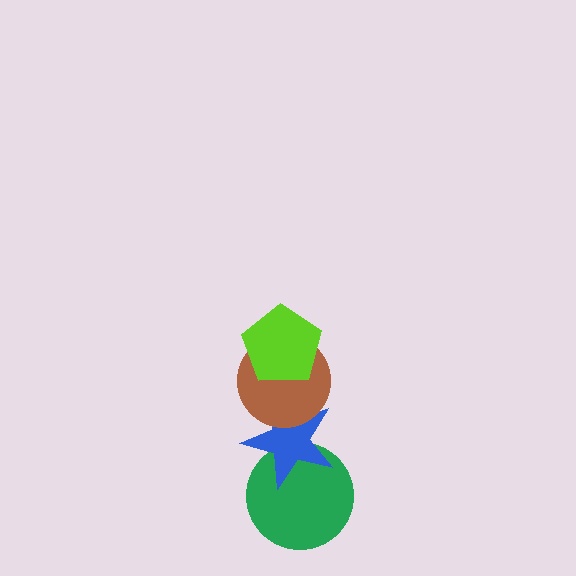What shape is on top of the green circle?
The blue star is on top of the green circle.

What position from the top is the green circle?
The green circle is 4th from the top.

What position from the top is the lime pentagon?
The lime pentagon is 1st from the top.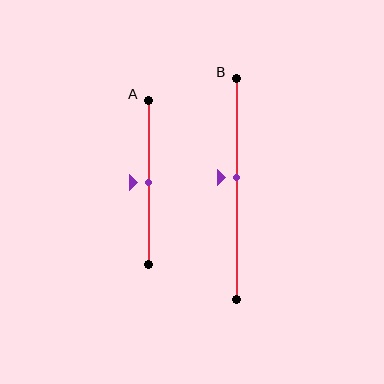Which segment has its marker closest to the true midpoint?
Segment A has its marker closest to the true midpoint.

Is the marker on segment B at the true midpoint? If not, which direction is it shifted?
No, the marker on segment B is shifted upward by about 5% of the segment length.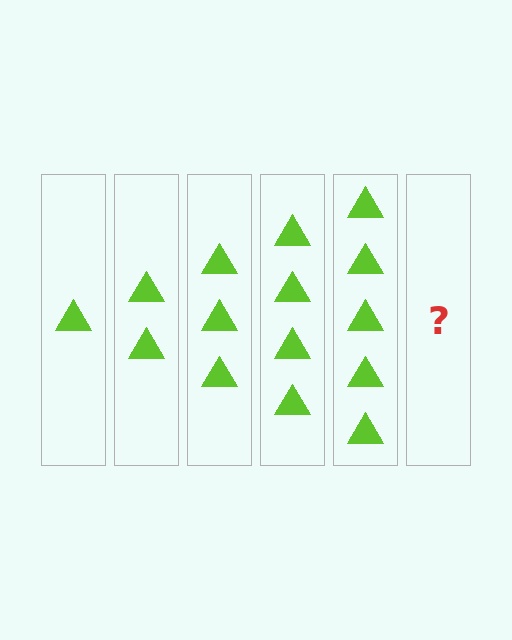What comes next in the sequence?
The next element should be 6 triangles.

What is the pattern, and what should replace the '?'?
The pattern is that each step adds one more triangle. The '?' should be 6 triangles.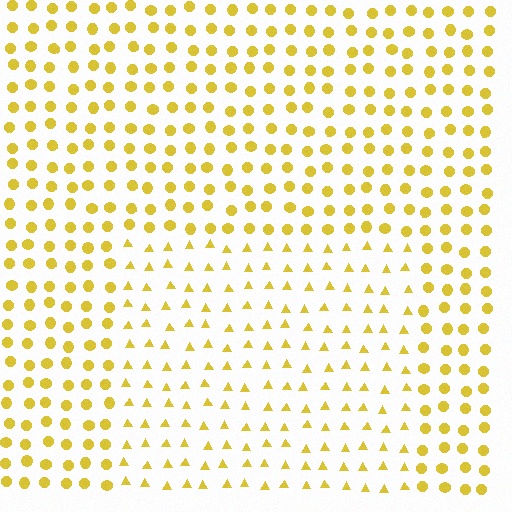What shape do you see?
I see a rectangle.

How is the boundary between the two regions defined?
The boundary is defined by a change in element shape: triangles inside vs. circles outside. All elements share the same color and spacing.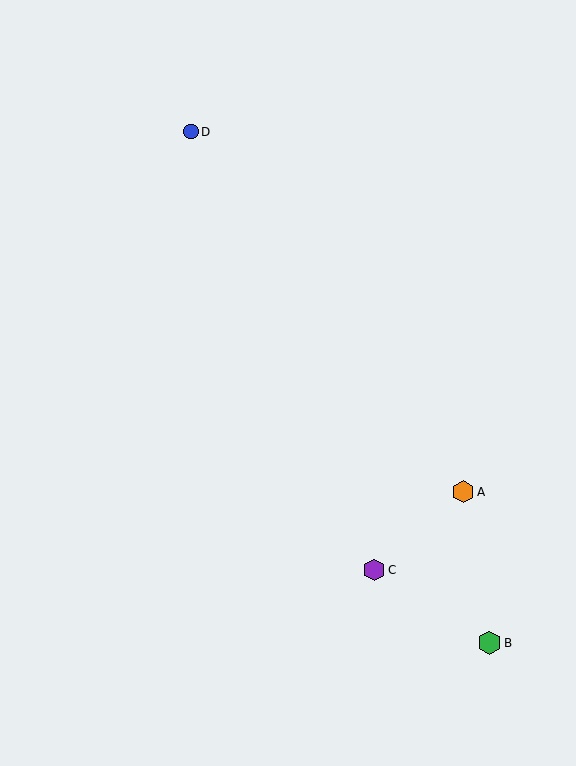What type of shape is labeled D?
Shape D is a blue circle.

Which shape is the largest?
The green hexagon (labeled B) is the largest.